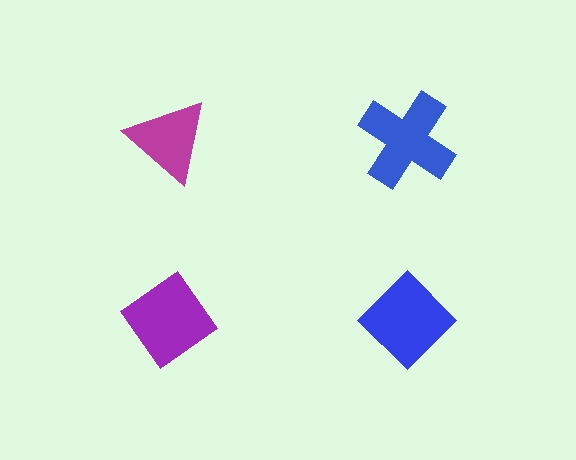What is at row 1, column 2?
A blue cross.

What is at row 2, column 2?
A blue diamond.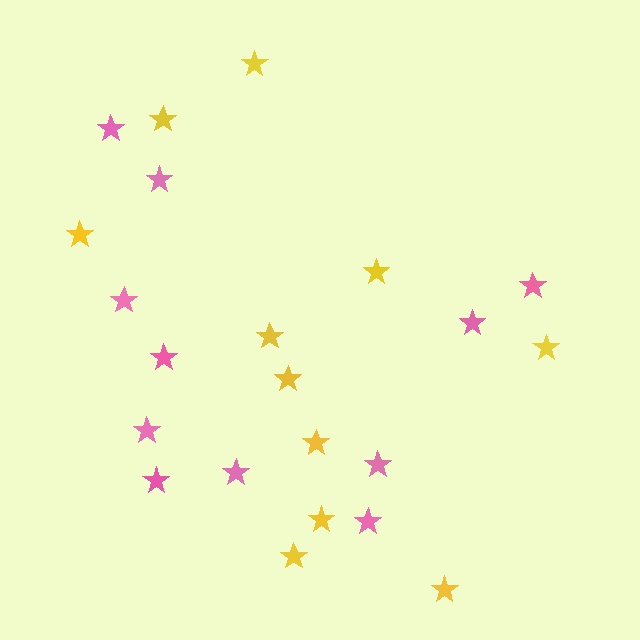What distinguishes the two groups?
There are 2 groups: one group of yellow stars (11) and one group of pink stars (11).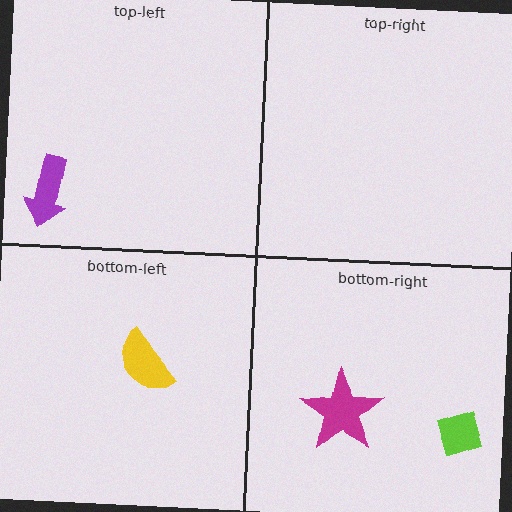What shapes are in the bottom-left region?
The yellow semicircle.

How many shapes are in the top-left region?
1.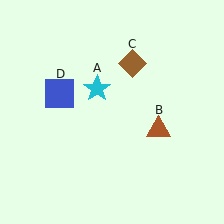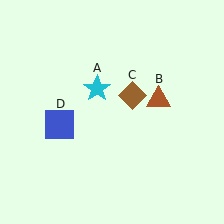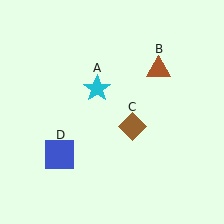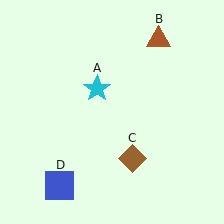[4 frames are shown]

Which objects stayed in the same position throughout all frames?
Cyan star (object A) remained stationary.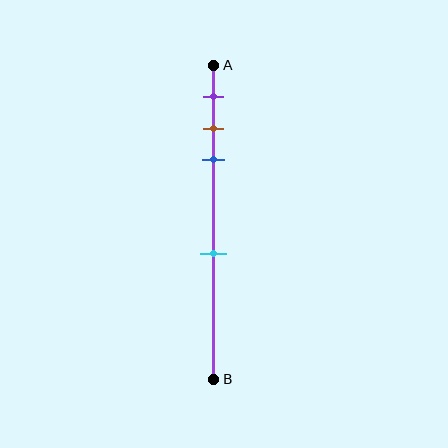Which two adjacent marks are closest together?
The brown and blue marks are the closest adjacent pair.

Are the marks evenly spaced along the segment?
No, the marks are not evenly spaced.